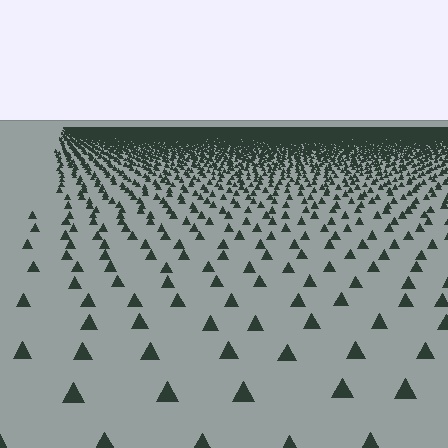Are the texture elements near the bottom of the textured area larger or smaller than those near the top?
Larger. Near the bottom, elements are closer to the viewer and appear at a bigger on-screen size.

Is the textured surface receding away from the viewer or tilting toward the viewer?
The surface is receding away from the viewer. Texture elements get smaller and denser toward the top.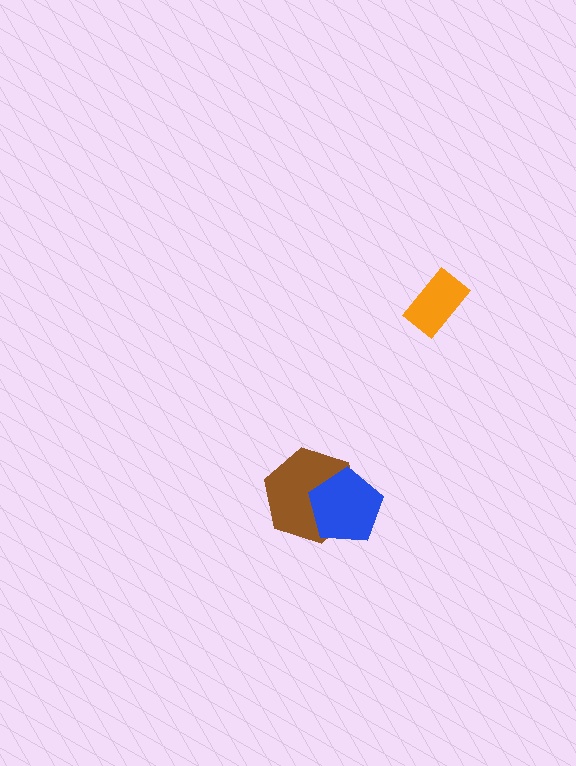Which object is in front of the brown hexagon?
The blue pentagon is in front of the brown hexagon.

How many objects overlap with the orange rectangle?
0 objects overlap with the orange rectangle.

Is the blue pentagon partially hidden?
No, no other shape covers it.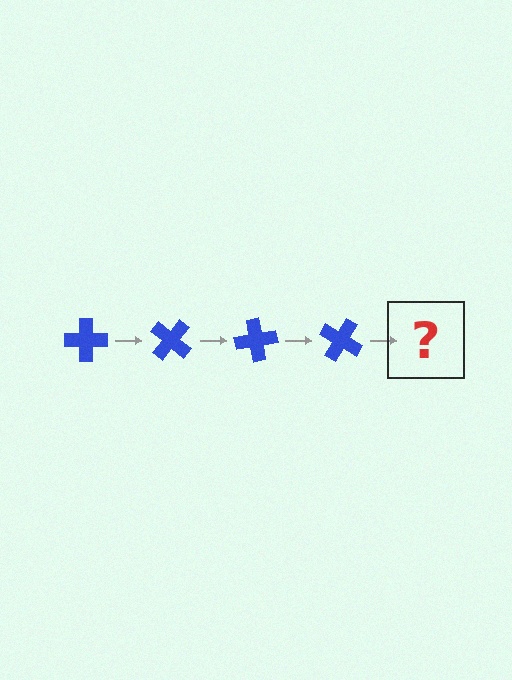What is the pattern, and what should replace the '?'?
The pattern is that the cross rotates 40 degrees each step. The '?' should be a blue cross rotated 160 degrees.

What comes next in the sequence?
The next element should be a blue cross rotated 160 degrees.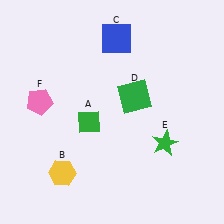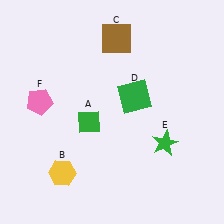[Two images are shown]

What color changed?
The square (C) changed from blue in Image 1 to brown in Image 2.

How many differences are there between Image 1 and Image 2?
There is 1 difference between the two images.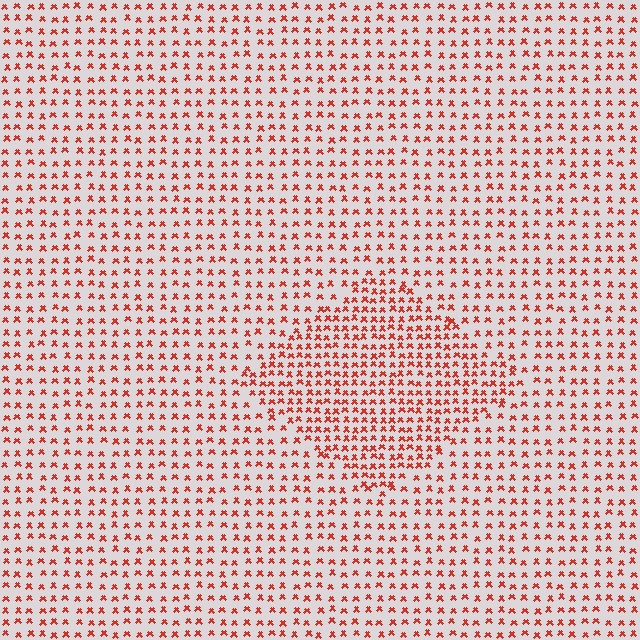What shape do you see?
I see a diamond.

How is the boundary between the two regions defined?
The boundary is defined by a change in element density (approximately 1.7x ratio). All elements are the same color, size, and shape.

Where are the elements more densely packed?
The elements are more densely packed inside the diamond boundary.